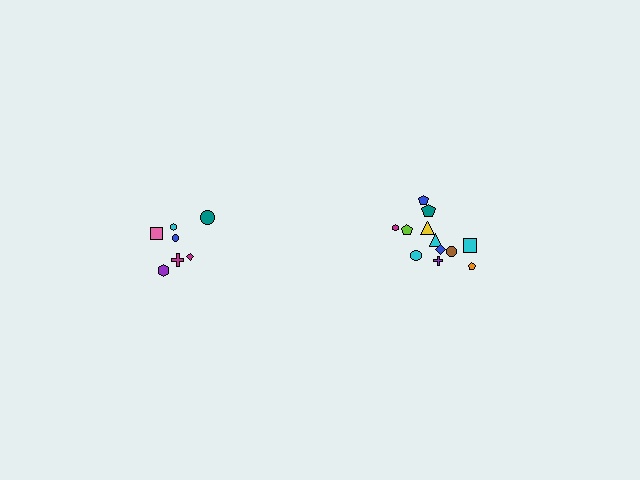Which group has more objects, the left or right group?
The right group.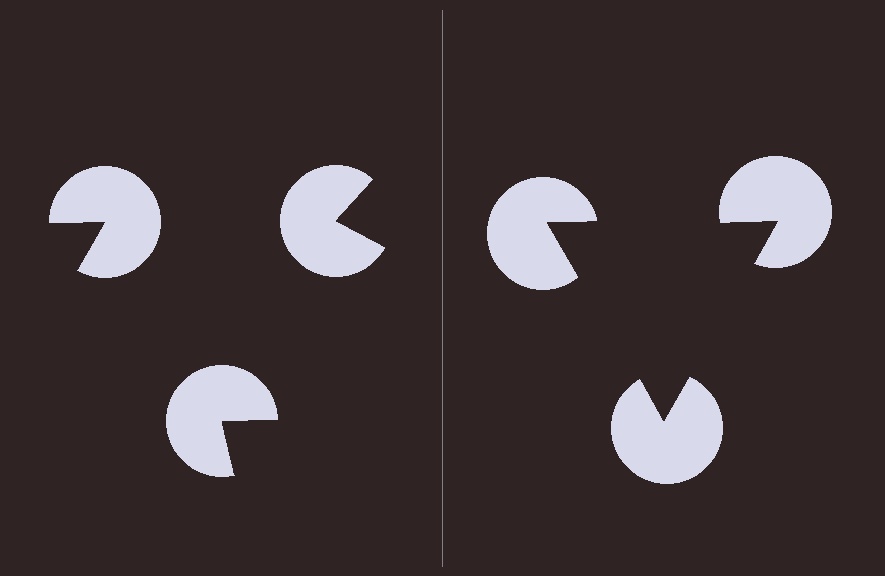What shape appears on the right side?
An illusory triangle.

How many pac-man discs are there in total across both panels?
6 — 3 on each side.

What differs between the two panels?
The pac-man discs are positioned identically on both sides; only the wedge orientations differ. On the right they align to a triangle; on the left they are misaligned.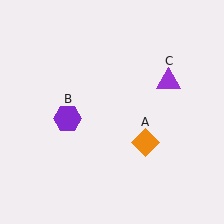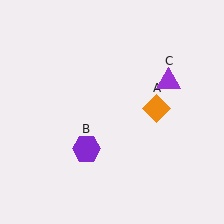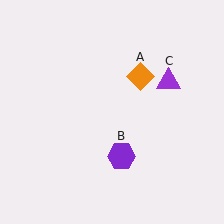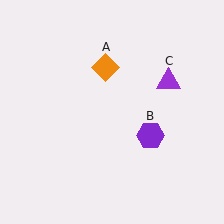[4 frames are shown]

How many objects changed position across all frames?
2 objects changed position: orange diamond (object A), purple hexagon (object B).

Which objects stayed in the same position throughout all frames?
Purple triangle (object C) remained stationary.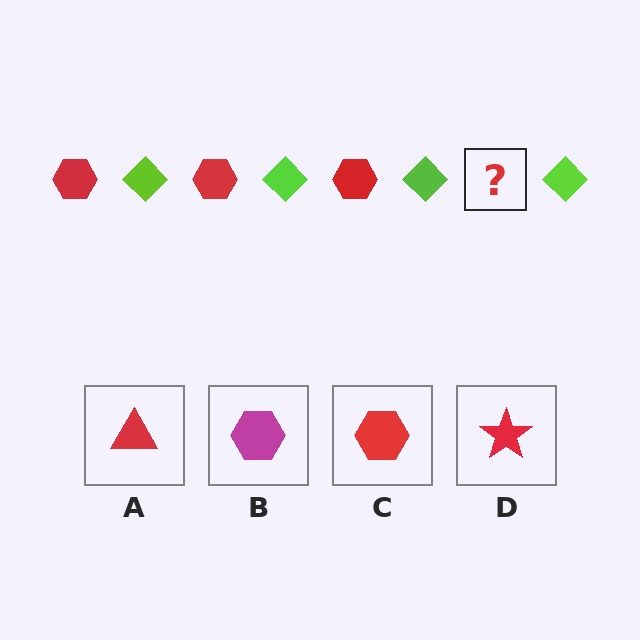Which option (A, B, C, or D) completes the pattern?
C.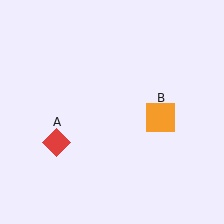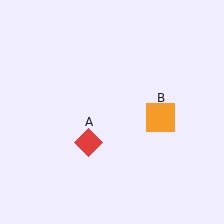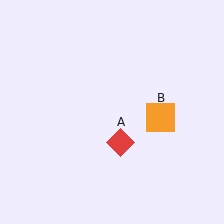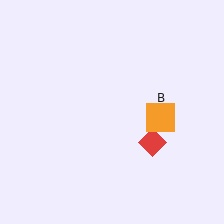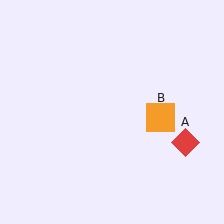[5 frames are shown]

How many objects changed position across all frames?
1 object changed position: red diamond (object A).